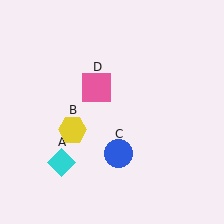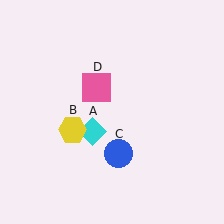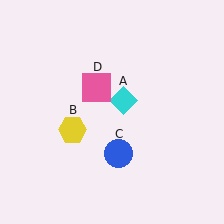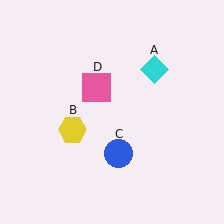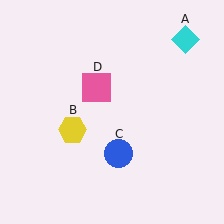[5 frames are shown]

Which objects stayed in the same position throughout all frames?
Yellow hexagon (object B) and blue circle (object C) and pink square (object D) remained stationary.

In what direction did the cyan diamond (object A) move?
The cyan diamond (object A) moved up and to the right.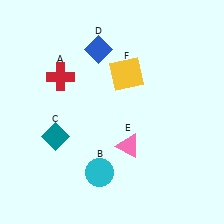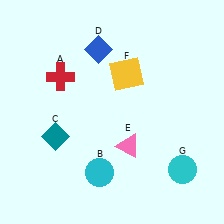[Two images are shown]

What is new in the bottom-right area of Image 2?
A cyan circle (G) was added in the bottom-right area of Image 2.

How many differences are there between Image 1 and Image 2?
There is 1 difference between the two images.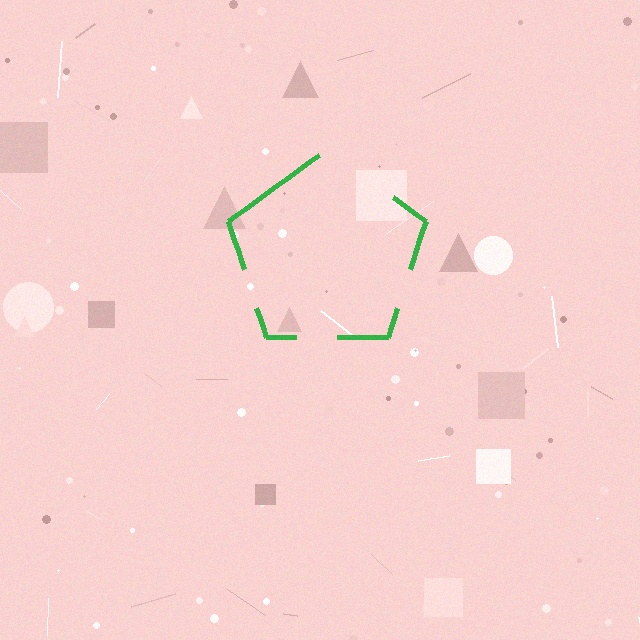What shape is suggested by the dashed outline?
The dashed outline suggests a pentagon.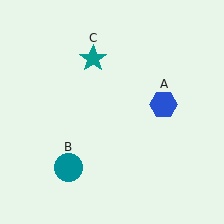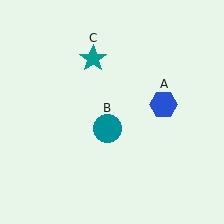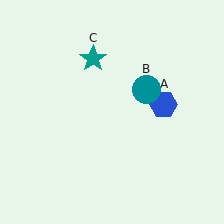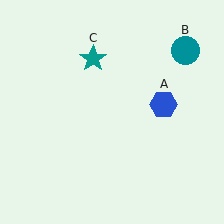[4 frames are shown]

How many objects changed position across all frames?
1 object changed position: teal circle (object B).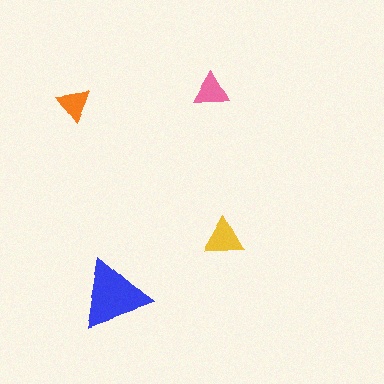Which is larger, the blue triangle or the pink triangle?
The blue one.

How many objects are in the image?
There are 4 objects in the image.